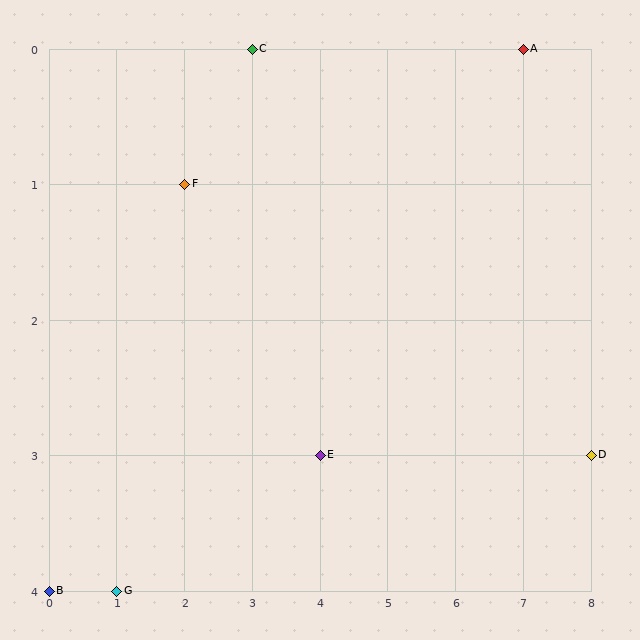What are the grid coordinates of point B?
Point B is at grid coordinates (0, 4).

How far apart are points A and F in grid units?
Points A and F are 5 columns and 1 row apart (about 5.1 grid units diagonally).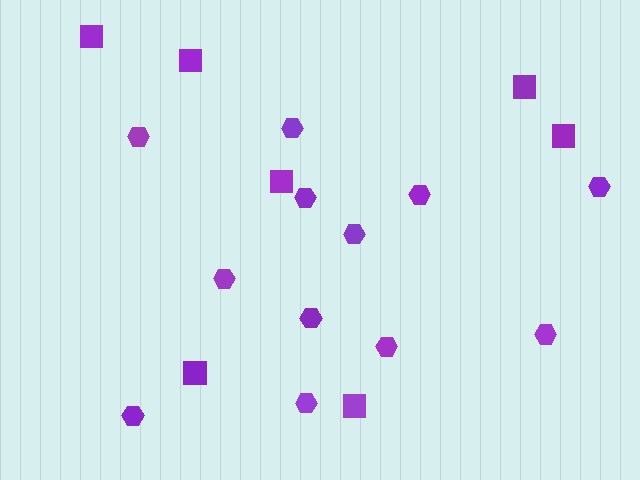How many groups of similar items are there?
There are 2 groups: one group of squares (7) and one group of hexagons (12).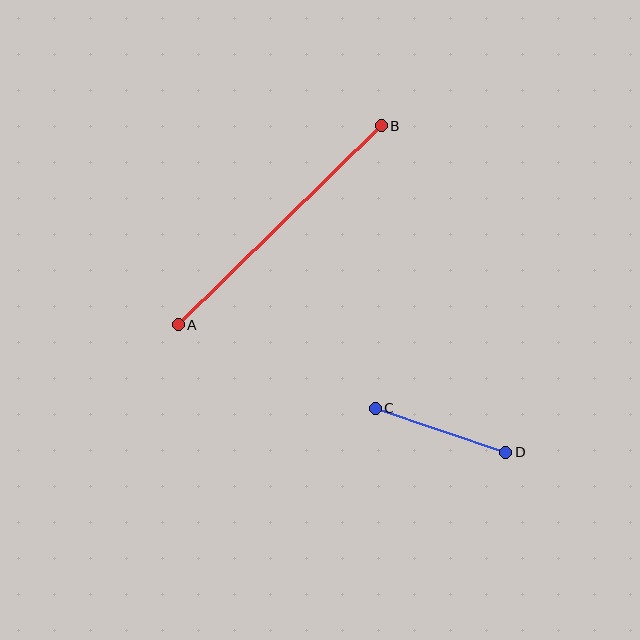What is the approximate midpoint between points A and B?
The midpoint is at approximately (280, 225) pixels.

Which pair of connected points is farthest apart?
Points A and B are farthest apart.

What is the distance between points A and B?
The distance is approximately 284 pixels.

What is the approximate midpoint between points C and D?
The midpoint is at approximately (440, 430) pixels.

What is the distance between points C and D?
The distance is approximately 138 pixels.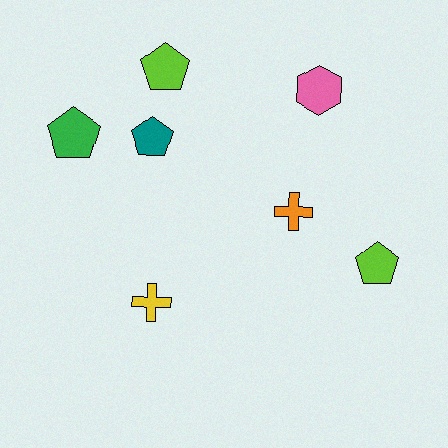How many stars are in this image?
There are no stars.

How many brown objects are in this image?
There are no brown objects.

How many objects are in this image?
There are 7 objects.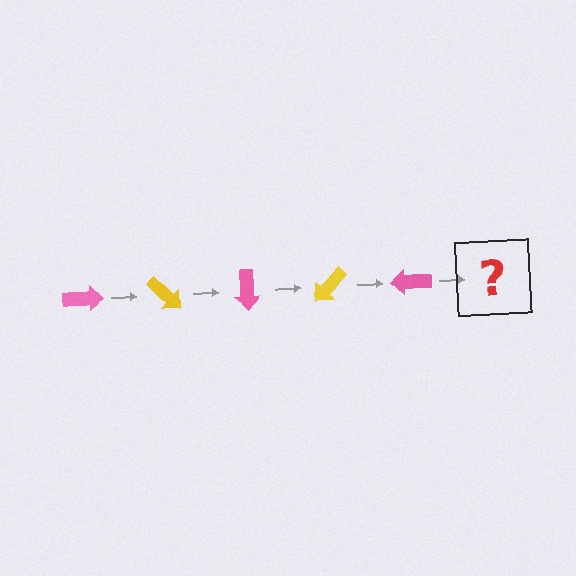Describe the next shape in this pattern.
It should be a yellow arrow, rotated 225 degrees from the start.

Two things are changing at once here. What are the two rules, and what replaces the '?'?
The two rules are that it rotates 45 degrees each step and the color cycles through pink and yellow. The '?' should be a yellow arrow, rotated 225 degrees from the start.